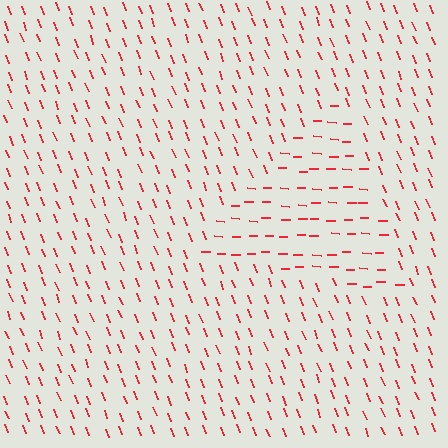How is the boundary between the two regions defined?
The boundary is defined purely by a change in line orientation (approximately 67 degrees difference). All lines are the same color and thickness.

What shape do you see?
I see a triangle.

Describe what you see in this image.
The image is filled with small red line segments. A triangle region in the image has lines oriented differently from the surrounding lines, creating a visible texture boundary.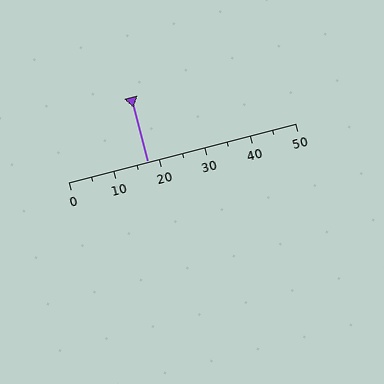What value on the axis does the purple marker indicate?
The marker indicates approximately 17.5.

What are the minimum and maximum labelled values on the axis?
The axis runs from 0 to 50.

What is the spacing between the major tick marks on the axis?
The major ticks are spaced 10 apart.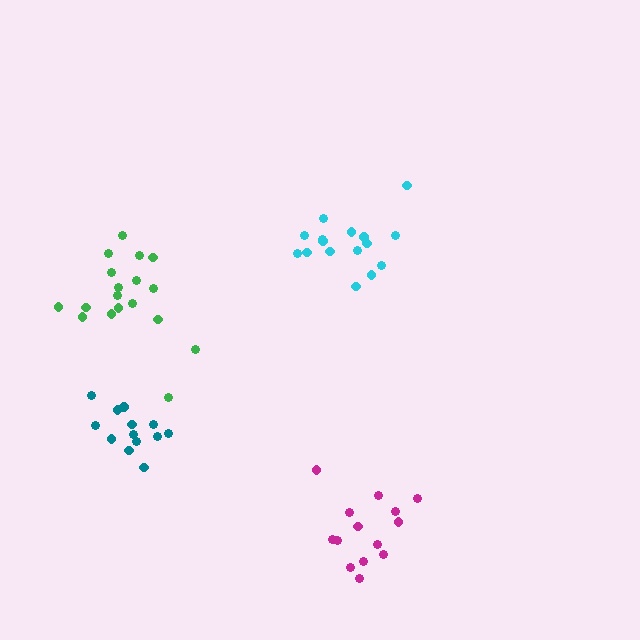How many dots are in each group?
Group 1: 16 dots, Group 2: 13 dots, Group 3: 14 dots, Group 4: 18 dots (61 total).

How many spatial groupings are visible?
There are 4 spatial groupings.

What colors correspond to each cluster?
The clusters are colored: cyan, teal, magenta, green.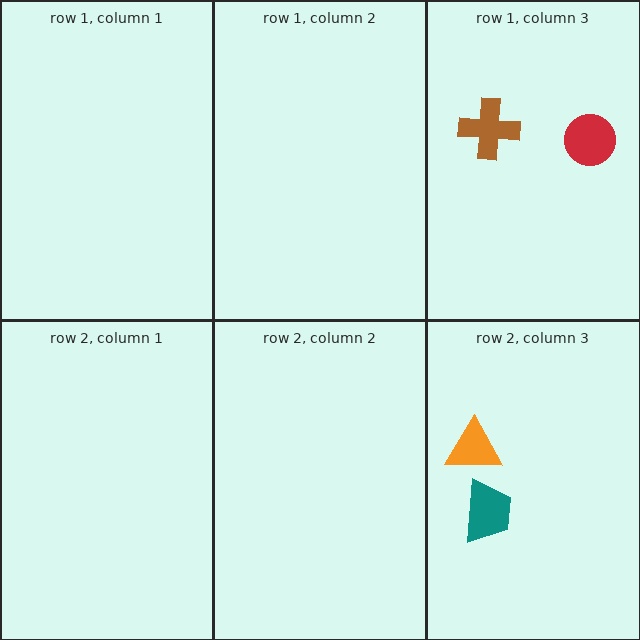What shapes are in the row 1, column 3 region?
The brown cross, the red circle.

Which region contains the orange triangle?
The row 2, column 3 region.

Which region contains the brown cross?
The row 1, column 3 region.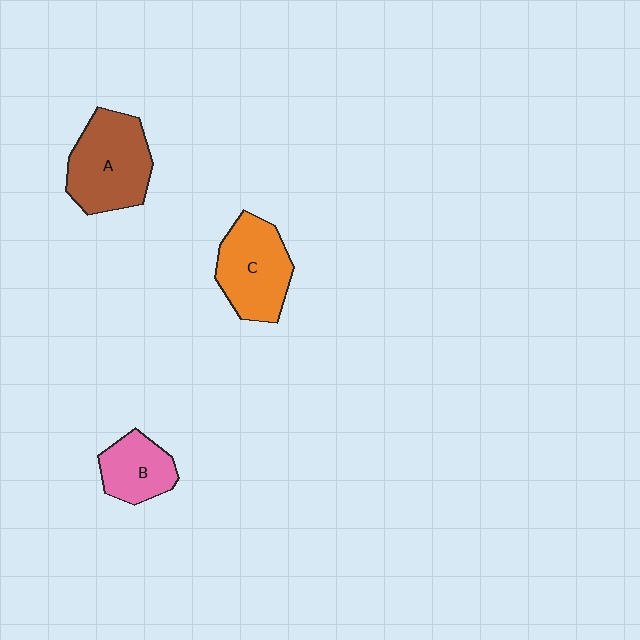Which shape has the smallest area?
Shape B (pink).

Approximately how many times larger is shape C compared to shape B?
Approximately 1.5 times.